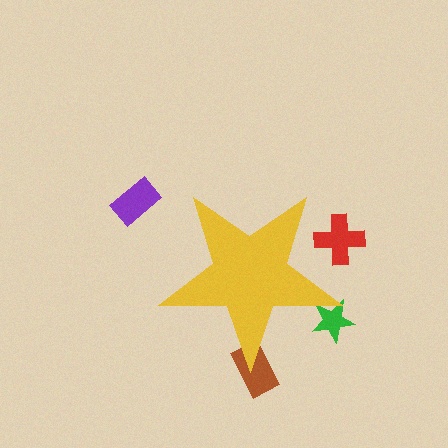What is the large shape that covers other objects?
A yellow star.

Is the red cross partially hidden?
Yes, the red cross is partially hidden behind the yellow star.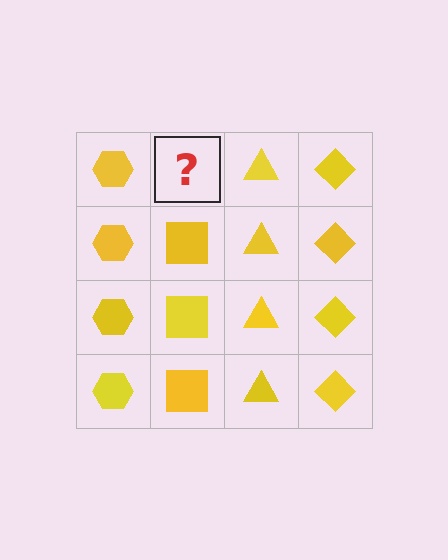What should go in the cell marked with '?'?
The missing cell should contain a yellow square.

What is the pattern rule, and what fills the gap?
The rule is that each column has a consistent shape. The gap should be filled with a yellow square.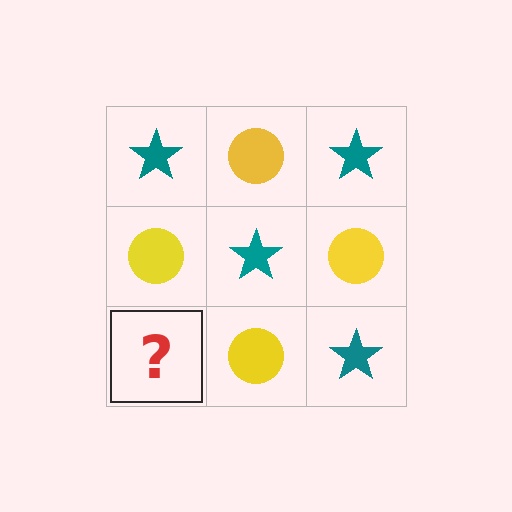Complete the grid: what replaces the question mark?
The question mark should be replaced with a teal star.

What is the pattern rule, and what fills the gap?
The rule is that it alternates teal star and yellow circle in a checkerboard pattern. The gap should be filled with a teal star.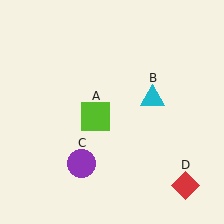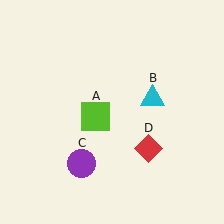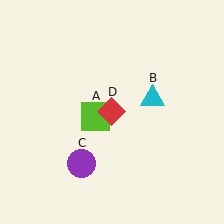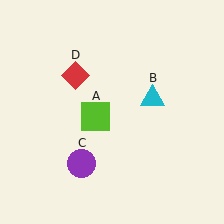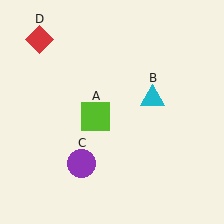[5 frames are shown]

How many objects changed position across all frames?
1 object changed position: red diamond (object D).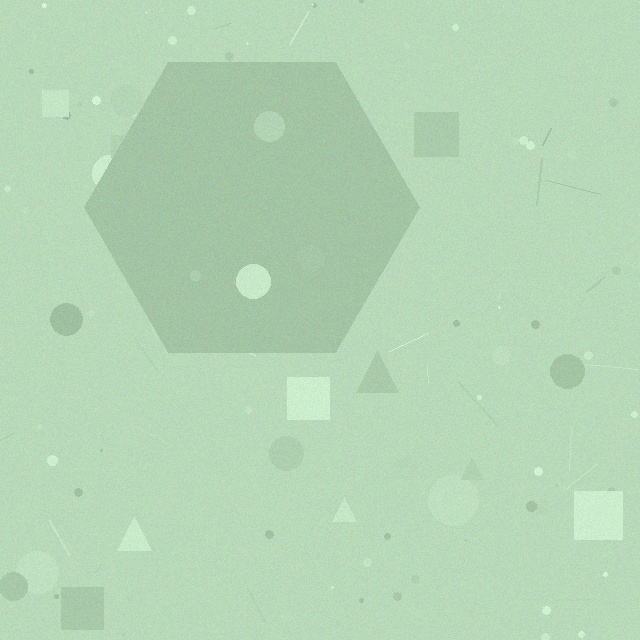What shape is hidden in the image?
A hexagon is hidden in the image.